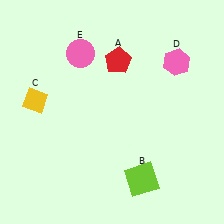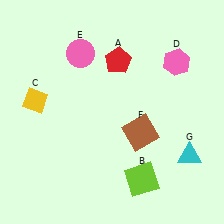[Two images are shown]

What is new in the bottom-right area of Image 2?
A cyan triangle (G) was added in the bottom-right area of Image 2.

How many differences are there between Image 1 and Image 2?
There are 2 differences between the two images.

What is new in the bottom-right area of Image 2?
A brown square (F) was added in the bottom-right area of Image 2.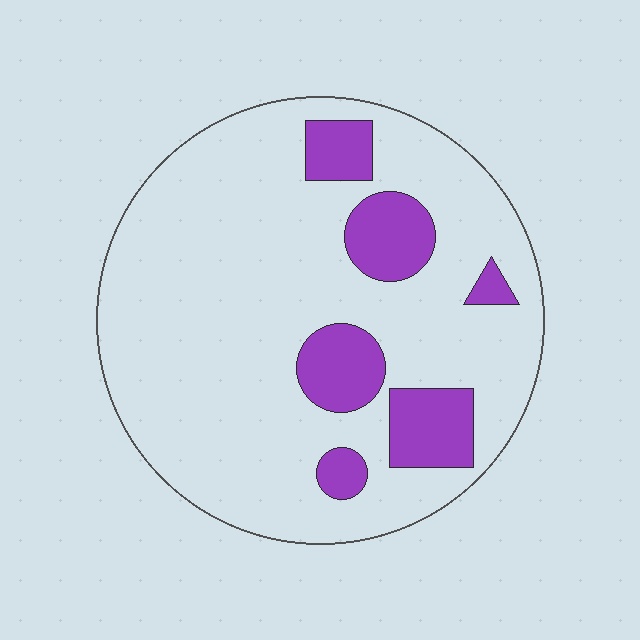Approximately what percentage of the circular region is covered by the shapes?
Approximately 15%.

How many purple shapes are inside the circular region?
6.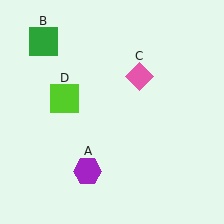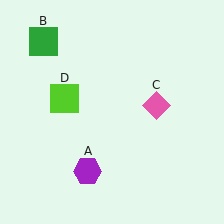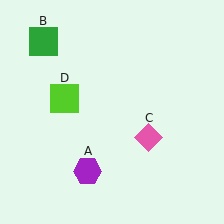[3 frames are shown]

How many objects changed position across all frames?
1 object changed position: pink diamond (object C).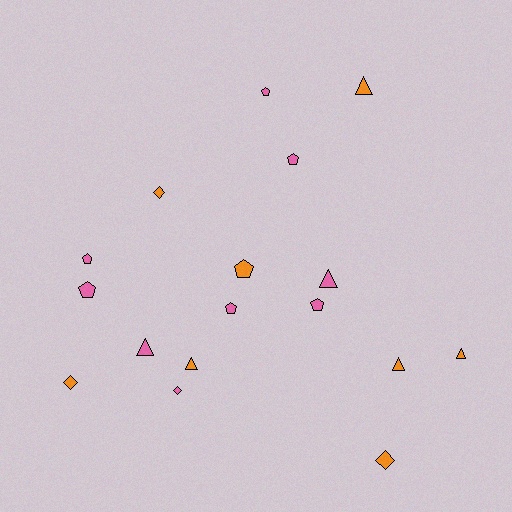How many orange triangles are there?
There are 4 orange triangles.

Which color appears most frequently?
Pink, with 9 objects.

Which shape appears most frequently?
Pentagon, with 7 objects.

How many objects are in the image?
There are 17 objects.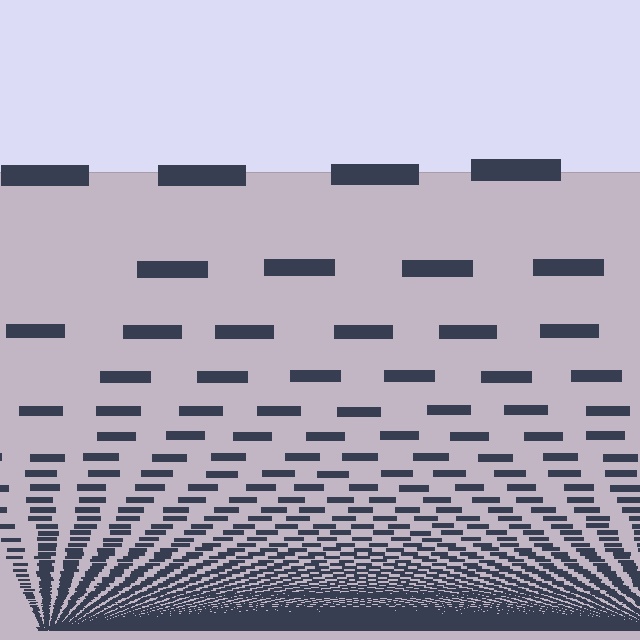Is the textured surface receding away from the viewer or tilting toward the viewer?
The surface appears to tilt toward the viewer. Texture elements get larger and sparser toward the top.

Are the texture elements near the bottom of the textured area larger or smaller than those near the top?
Smaller. The gradient is inverted — elements near the bottom are smaller and denser.